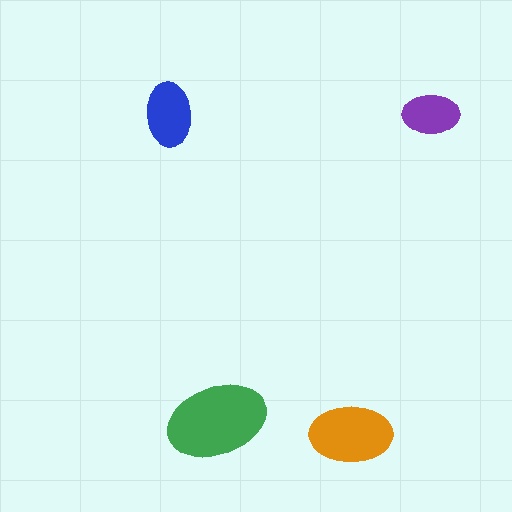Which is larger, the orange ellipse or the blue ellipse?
The orange one.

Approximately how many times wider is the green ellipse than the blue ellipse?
About 1.5 times wider.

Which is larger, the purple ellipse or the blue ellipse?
The blue one.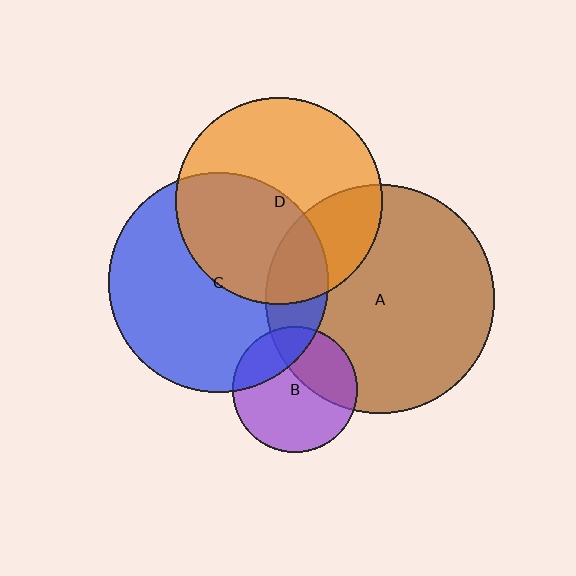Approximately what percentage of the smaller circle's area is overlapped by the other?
Approximately 15%.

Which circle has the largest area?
Circle A (brown).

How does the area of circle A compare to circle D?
Approximately 1.2 times.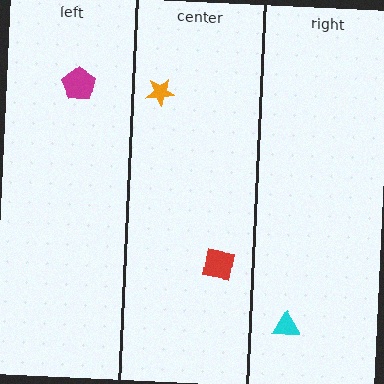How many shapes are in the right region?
1.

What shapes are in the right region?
The cyan triangle.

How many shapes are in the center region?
2.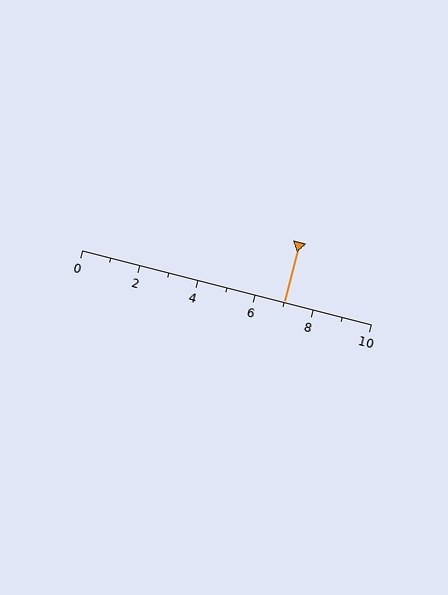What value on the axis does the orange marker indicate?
The marker indicates approximately 7.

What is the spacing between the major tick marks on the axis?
The major ticks are spaced 2 apart.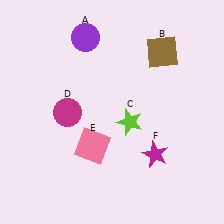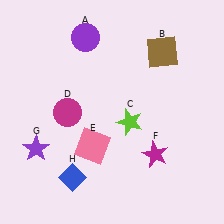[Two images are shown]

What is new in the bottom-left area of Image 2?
A purple star (G) was added in the bottom-left area of Image 2.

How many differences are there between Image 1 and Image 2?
There are 2 differences between the two images.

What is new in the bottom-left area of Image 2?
A blue diamond (H) was added in the bottom-left area of Image 2.